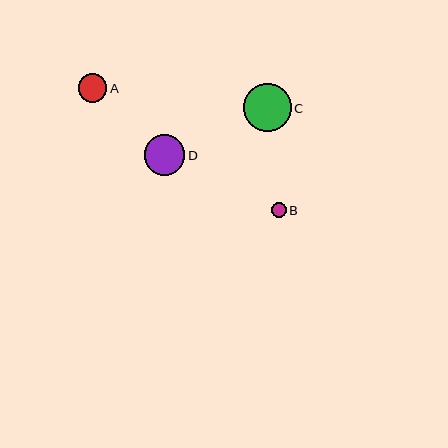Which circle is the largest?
Circle C is the largest with a size of approximately 48 pixels.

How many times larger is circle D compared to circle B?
Circle D is approximately 2.7 times the size of circle B.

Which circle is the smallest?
Circle B is the smallest with a size of approximately 15 pixels.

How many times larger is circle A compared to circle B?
Circle A is approximately 1.9 times the size of circle B.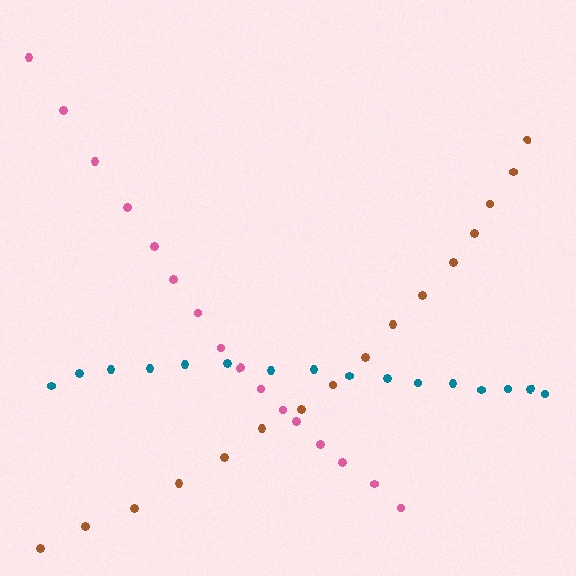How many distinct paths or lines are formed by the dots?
There are 3 distinct paths.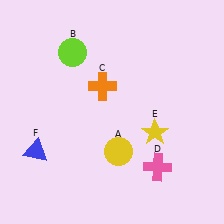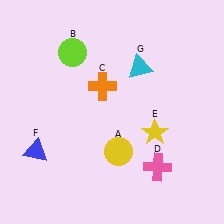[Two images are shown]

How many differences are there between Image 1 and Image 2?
There is 1 difference between the two images.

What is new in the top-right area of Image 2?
A cyan triangle (G) was added in the top-right area of Image 2.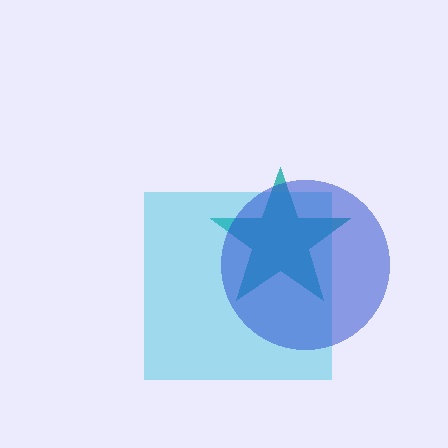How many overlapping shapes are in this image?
There are 3 overlapping shapes in the image.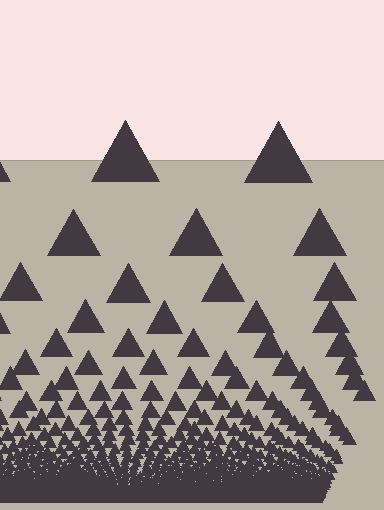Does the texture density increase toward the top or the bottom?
Density increases toward the bottom.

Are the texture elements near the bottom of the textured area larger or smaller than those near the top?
Smaller. The gradient is inverted — elements near the bottom are smaller and denser.